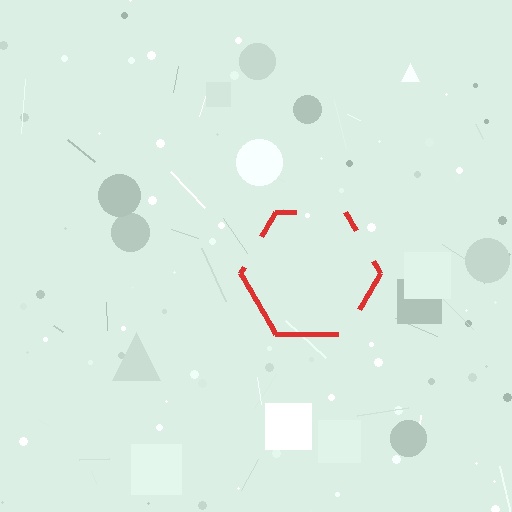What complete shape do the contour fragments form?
The contour fragments form a hexagon.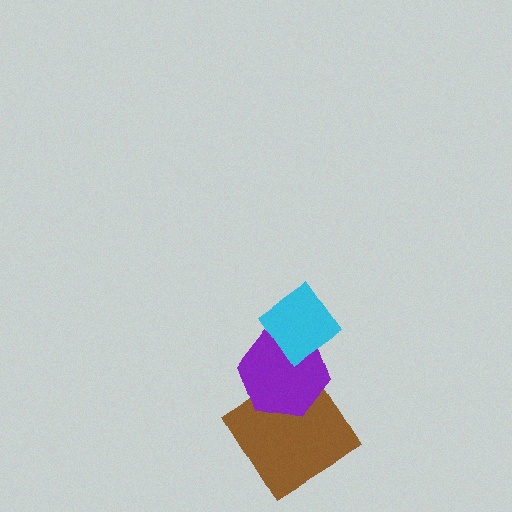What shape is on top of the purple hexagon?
The cyan diamond is on top of the purple hexagon.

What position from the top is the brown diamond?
The brown diamond is 3rd from the top.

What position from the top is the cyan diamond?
The cyan diamond is 1st from the top.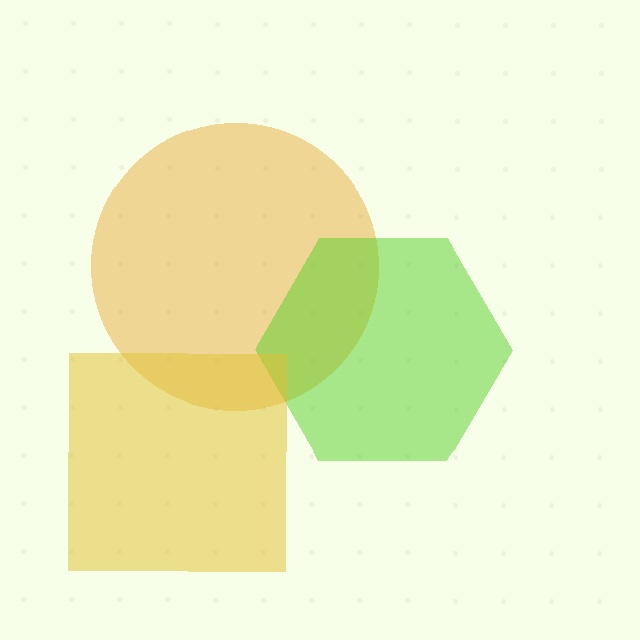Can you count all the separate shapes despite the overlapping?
Yes, there are 3 separate shapes.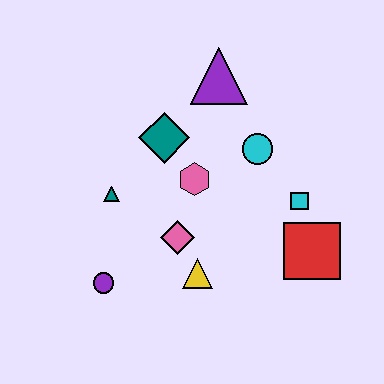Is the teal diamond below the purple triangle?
Yes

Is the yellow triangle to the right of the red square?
No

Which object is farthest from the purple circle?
The purple triangle is farthest from the purple circle.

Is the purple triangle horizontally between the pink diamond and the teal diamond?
No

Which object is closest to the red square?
The cyan square is closest to the red square.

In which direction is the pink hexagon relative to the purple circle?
The pink hexagon is above the purple circle.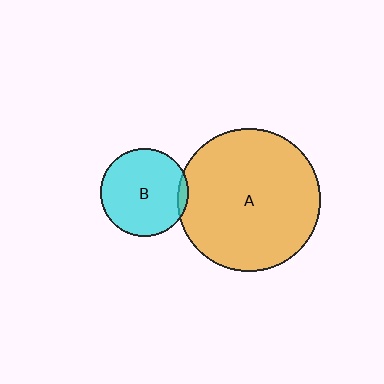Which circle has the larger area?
Circle A (orange).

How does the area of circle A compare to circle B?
Approximately 2.6 times.